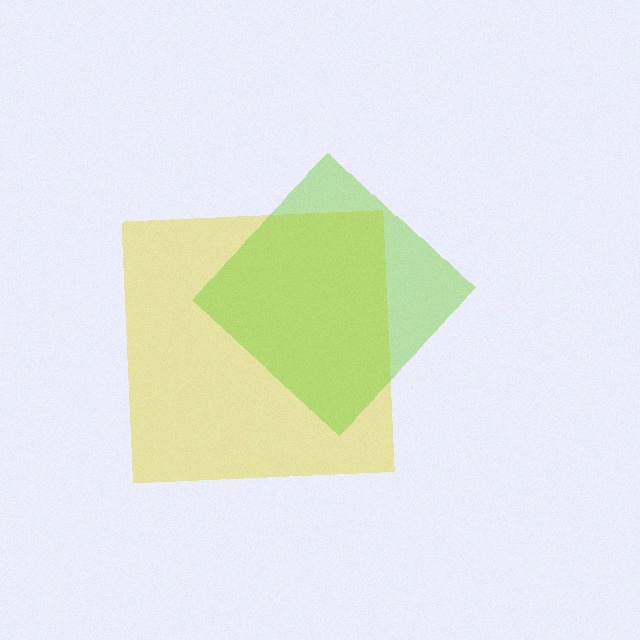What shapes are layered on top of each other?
The layered shapes are: a yellow square, a lime diamond.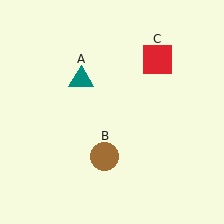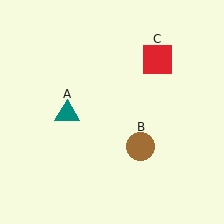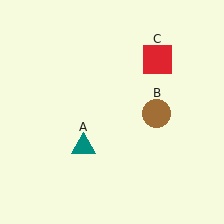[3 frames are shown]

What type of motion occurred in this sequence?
The teal triangle (object A), brown circle (object B) rotated counterclockwise around the center of the scene.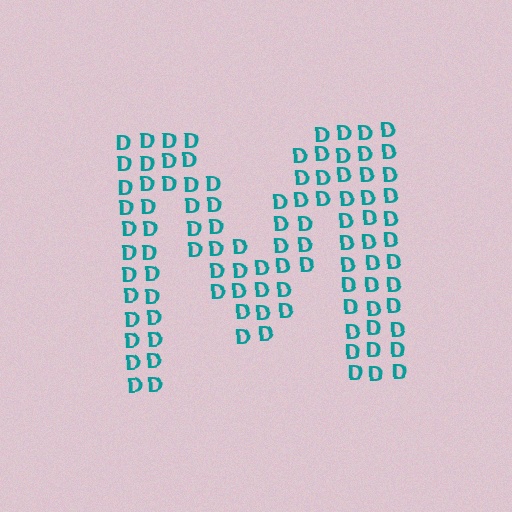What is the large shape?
The large shape is the letter M.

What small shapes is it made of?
It is made of small letter D's.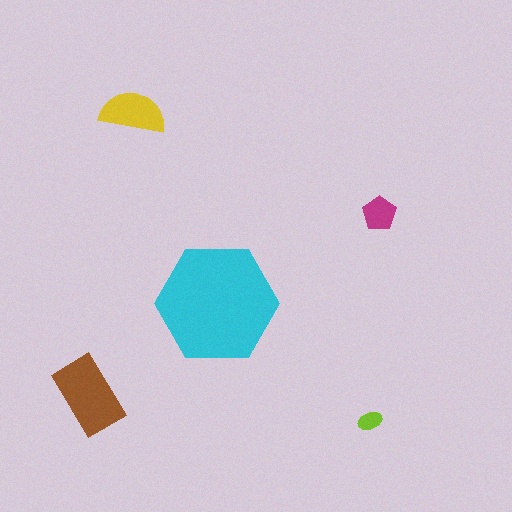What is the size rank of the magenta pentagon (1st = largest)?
4th.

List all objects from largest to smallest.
The cyan hexagon, the brown rectangle, the yellow semicircle, the magenta pentagon, the lime ellipse.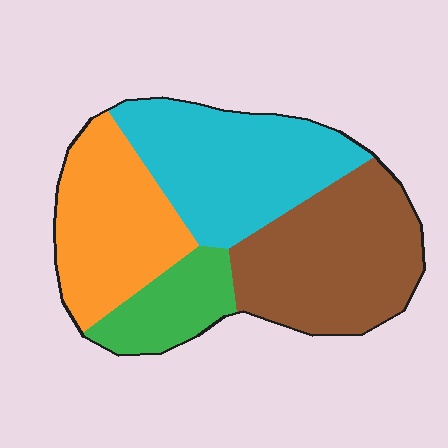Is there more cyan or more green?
Cyan.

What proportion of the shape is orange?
Orange takes up between a quarter and a half of the shape.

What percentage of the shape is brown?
Brown covers about 30% of the shape.